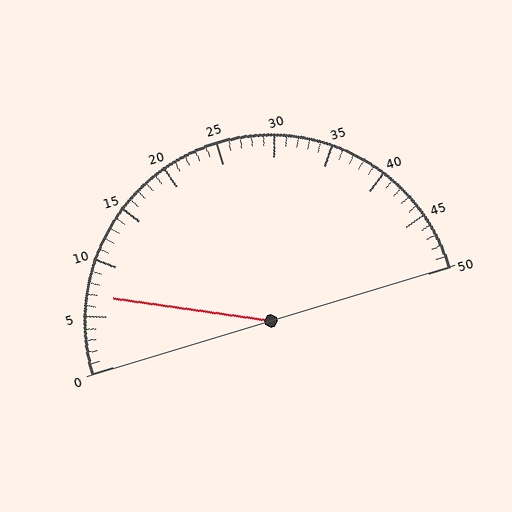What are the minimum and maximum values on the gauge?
The gauge ranges from 0 to 50.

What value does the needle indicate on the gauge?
The needle indicates approximately 7.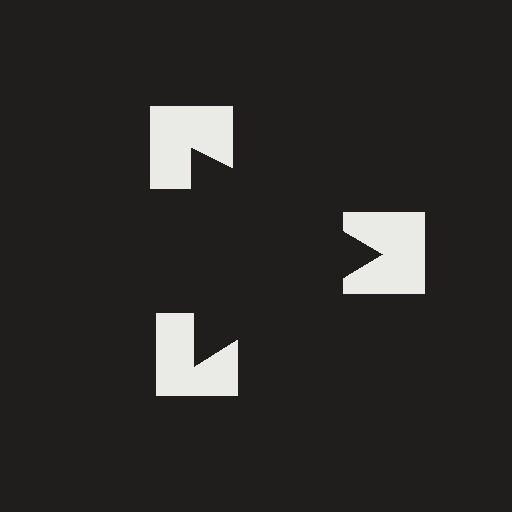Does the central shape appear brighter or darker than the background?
It typically appears slightly darker than the background, even though no actual brightness change is drawn.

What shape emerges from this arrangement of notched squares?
An illusory triangle — its edges are inferred from the aligned wedge cuts in the notched squares, not physically drawn.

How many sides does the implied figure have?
3 sides.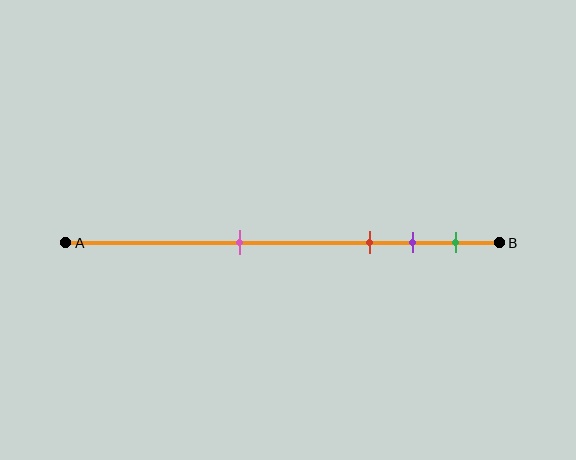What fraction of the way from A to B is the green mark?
The green mark is approximately 90% (0.9) of the way from A to B.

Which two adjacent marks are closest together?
The purple and green marks are the closest adjacent pair.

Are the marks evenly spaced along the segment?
No, the marks are not evenly spaced.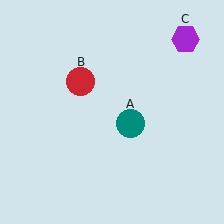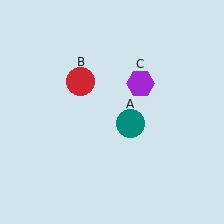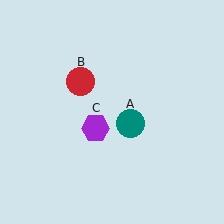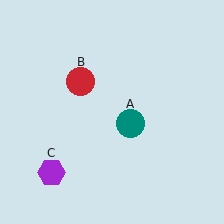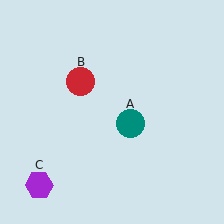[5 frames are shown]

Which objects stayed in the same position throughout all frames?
Teal circle (object A) and red circle (object B) remained stationary.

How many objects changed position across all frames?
1 object changed position: purple hexagon (object C).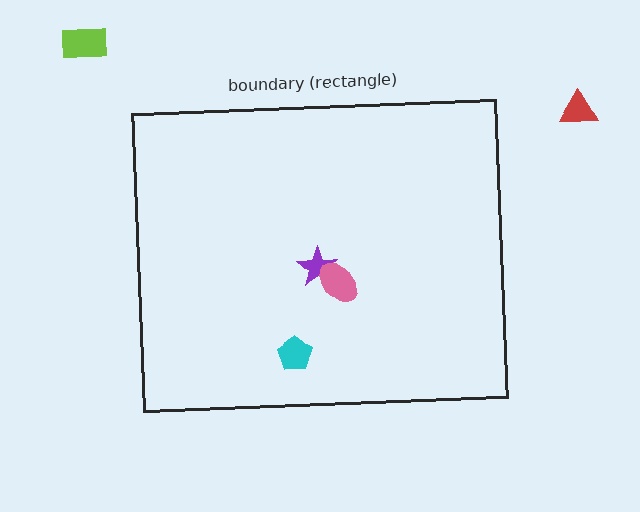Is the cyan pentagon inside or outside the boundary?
Inside.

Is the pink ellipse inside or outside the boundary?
Inside.